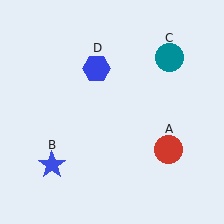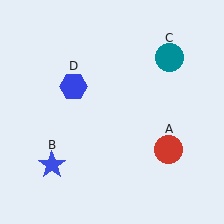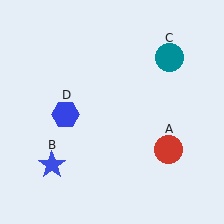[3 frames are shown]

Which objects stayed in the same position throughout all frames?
Red circle (object A) and blue star (object B) and teal circle (object C) remained stationary.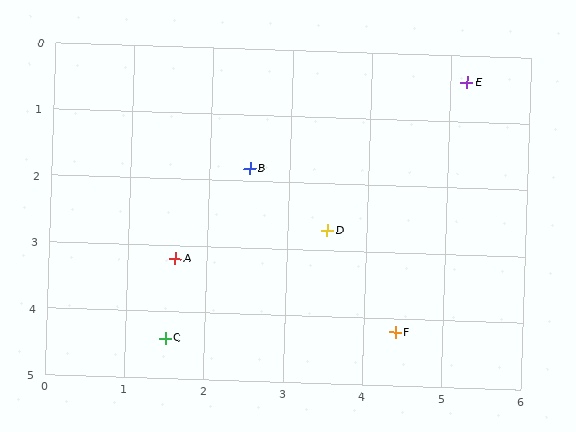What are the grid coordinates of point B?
Point B is at approximately (2.5, 1.8).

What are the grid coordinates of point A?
Point A is at approximately (1.6, 3.2).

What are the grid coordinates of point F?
Point F is at approximately (4.4, 4.2).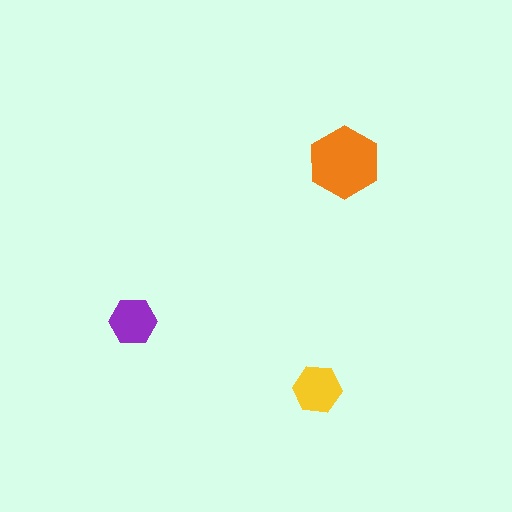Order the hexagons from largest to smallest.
the orange one, the yellow one, the purple one.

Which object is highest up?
The orange hexagon is topmost.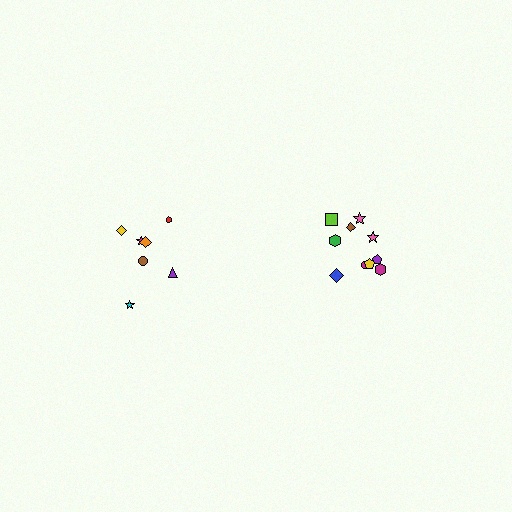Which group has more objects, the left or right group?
The right group.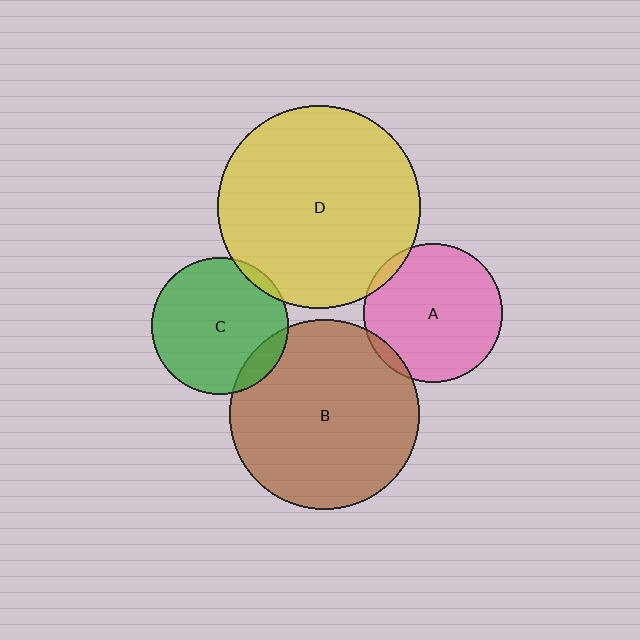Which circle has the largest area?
Circle D (yellow).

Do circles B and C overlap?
Yes.